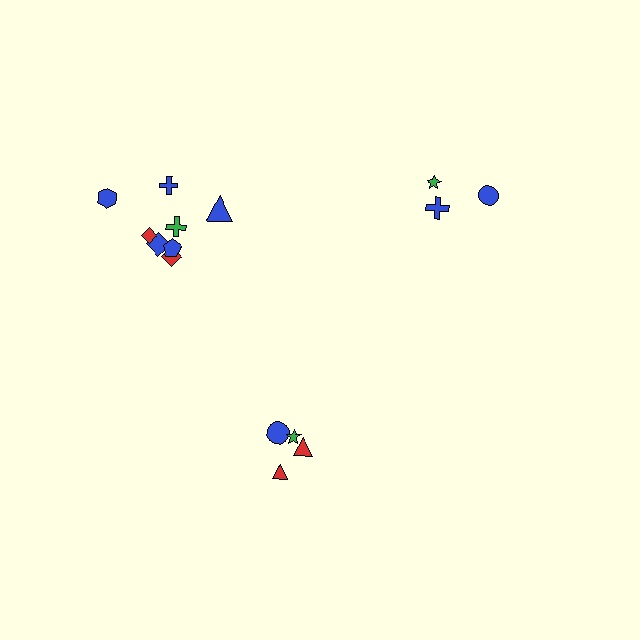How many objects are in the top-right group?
There are 3 objects.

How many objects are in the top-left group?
There are 8 objects.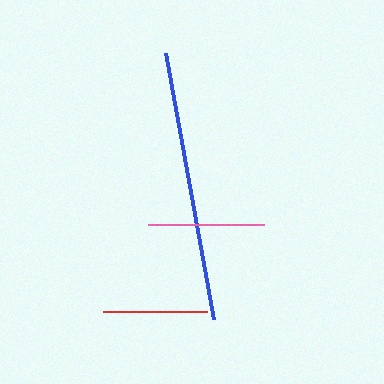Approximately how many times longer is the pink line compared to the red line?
The pink line is approximately 1.1 times the length of the red line.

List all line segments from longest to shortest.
From longest to shortest: blue, pink, red.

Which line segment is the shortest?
The red line is the shortest at approximately 104 pixels.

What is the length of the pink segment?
The pink segment is approximately 115 pixels long.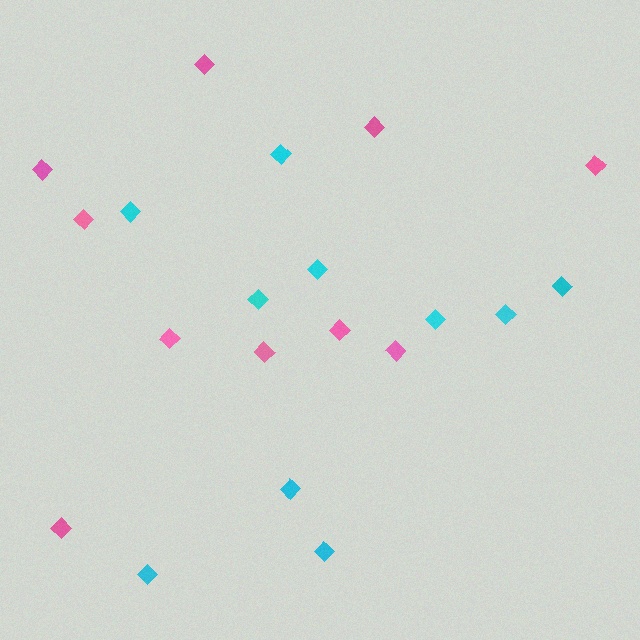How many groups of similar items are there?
There are 2 groups: one group of pink diamonds (10) and one group of cyan diamonds (10).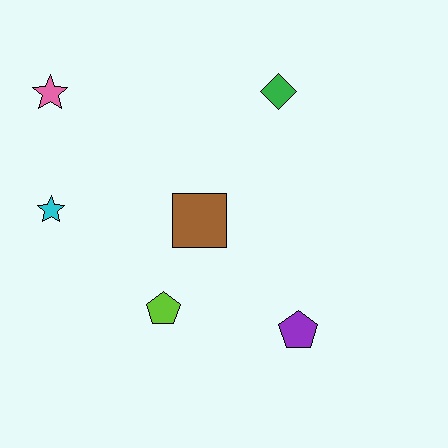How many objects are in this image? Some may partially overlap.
There are 6 objects.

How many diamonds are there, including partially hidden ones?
There is 1 diamond.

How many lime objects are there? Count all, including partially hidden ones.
There is 1 lime object.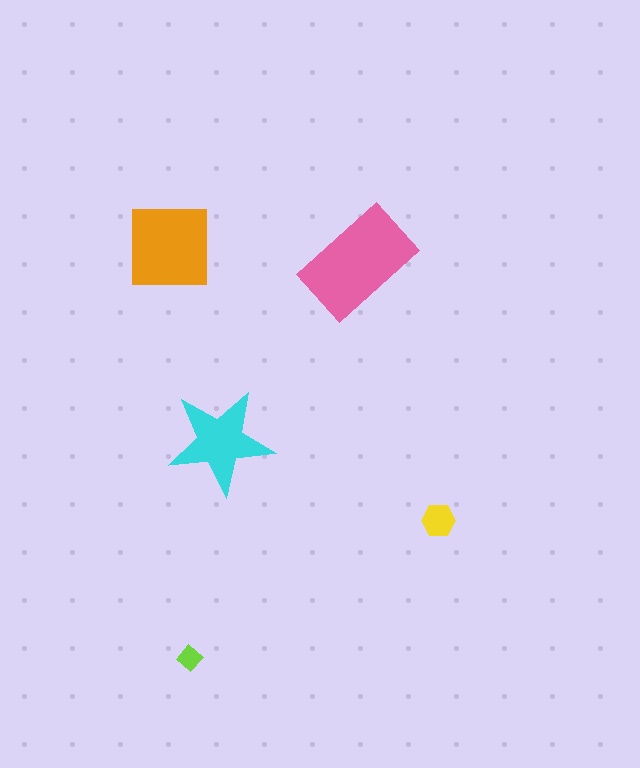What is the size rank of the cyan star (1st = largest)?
3rd.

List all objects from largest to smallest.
The pink rectangle, the orange square, the cyan star, the yellow hexagon, the lime diamond.